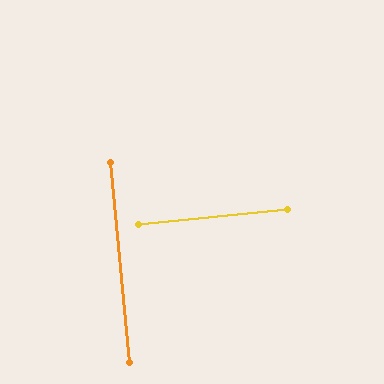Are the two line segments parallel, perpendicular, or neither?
Perpendicular — they meet at approximately 90°.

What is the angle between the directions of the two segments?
Approximately 90 degrees.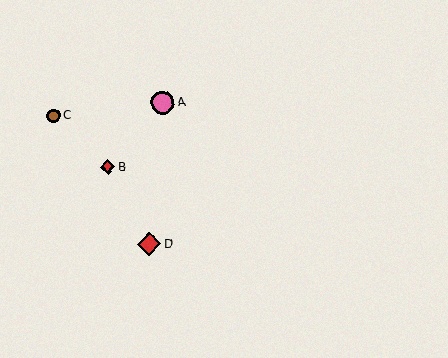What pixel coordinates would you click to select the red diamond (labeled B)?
Click at (108, 167) to select the red diamond B.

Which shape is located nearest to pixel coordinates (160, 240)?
The red diamond (labeled D) at (149, 244) is nearest to that location.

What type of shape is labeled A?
Shape A is a pink circle.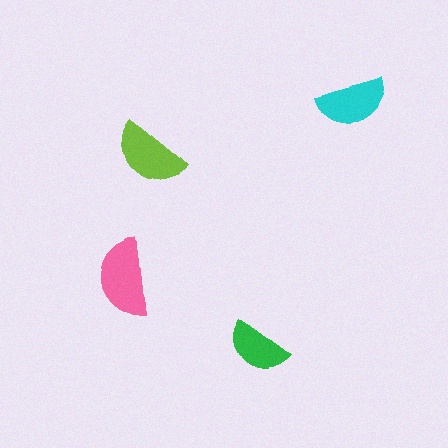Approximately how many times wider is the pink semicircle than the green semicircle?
About 1.5 times wider.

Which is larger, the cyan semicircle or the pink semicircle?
The pink one.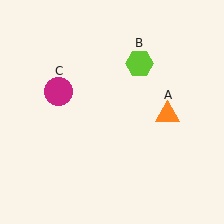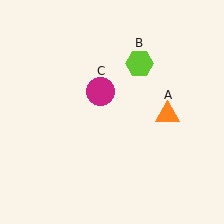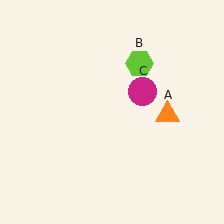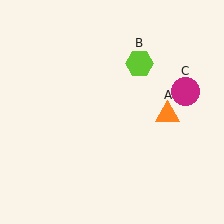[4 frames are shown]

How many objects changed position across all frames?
1 object changed position: magenta circle (object C).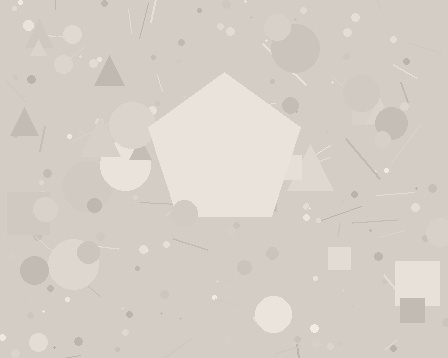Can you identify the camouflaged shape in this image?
The camouflaged shape is a pentagon.